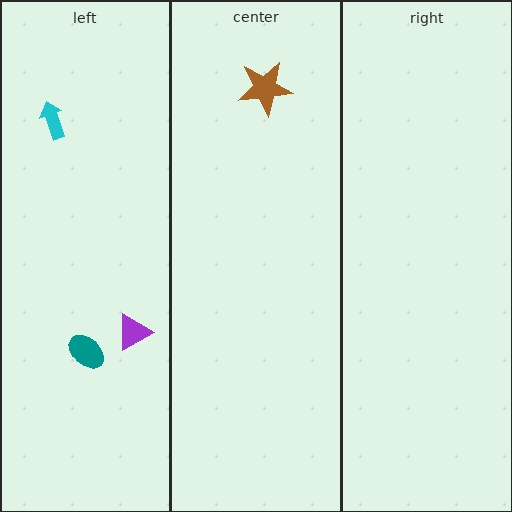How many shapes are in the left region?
3.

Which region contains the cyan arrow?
The left region.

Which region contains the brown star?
The center region.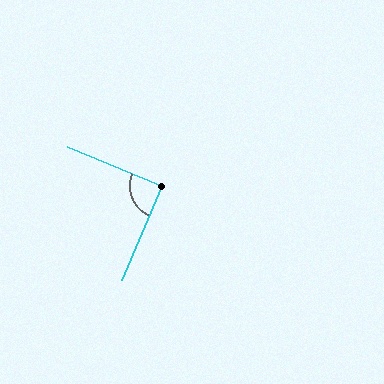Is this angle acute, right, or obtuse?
It is approximately a right angle.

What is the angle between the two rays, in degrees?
Approximately 89 degrees.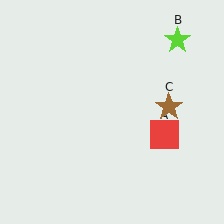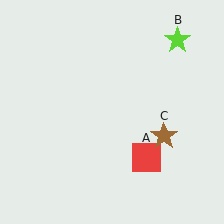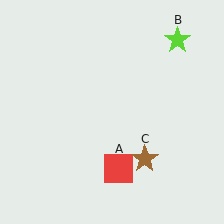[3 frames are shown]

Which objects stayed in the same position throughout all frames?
Lime star (object B) remained stationary.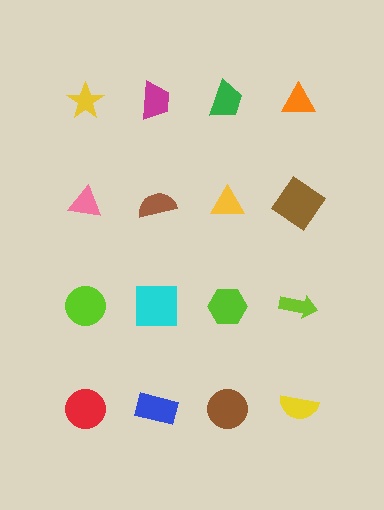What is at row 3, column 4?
A lime arrow.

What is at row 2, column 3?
A yellow triangle.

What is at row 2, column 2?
A brown semicircle.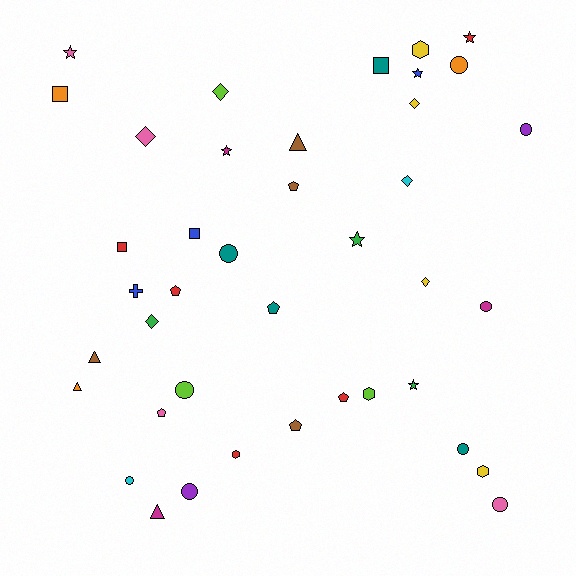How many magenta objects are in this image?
There are 3 magenta objects.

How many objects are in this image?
There are 40 objects.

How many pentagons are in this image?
There are 6 pentagons.